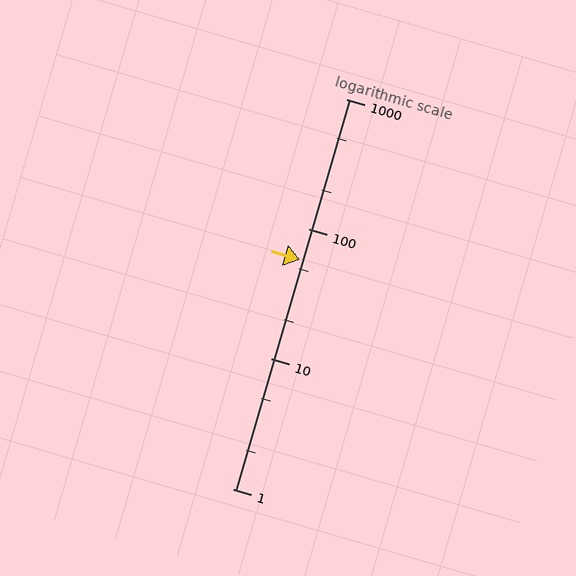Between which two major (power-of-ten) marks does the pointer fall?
The pointer is between 10 and 100.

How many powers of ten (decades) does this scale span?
The scale spans 3 decades, from 1 to 1000.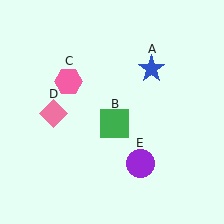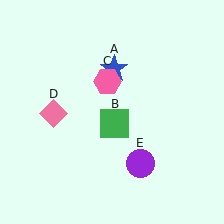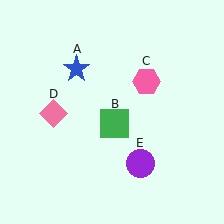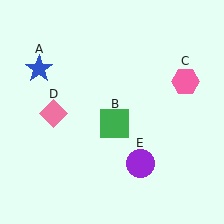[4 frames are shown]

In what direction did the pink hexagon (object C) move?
The pink hexagon (object C) moved right.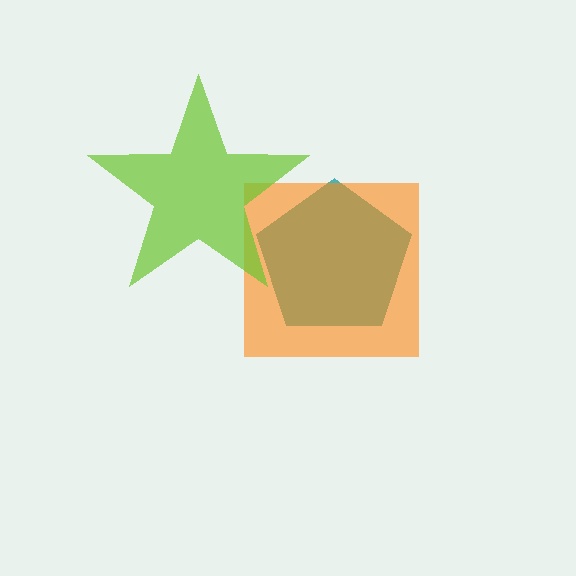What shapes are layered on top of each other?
The layered shapes are: a teal pentagon, an orange square, a lime star.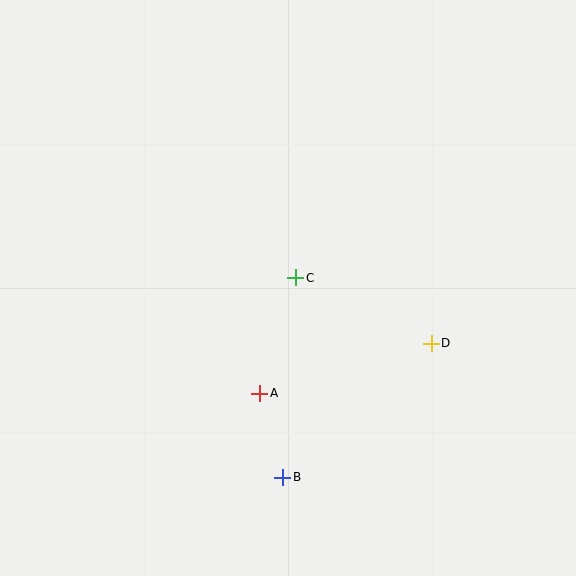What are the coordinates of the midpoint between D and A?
The midpoint between D and A is at (346, 368).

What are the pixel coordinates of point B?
Point B is at (283, 477).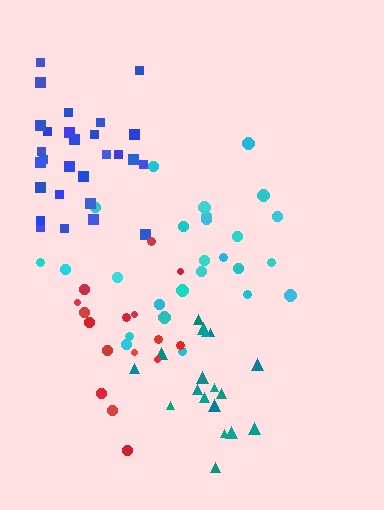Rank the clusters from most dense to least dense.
blue, teal, cyan, red.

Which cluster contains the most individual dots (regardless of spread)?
Blue (30).